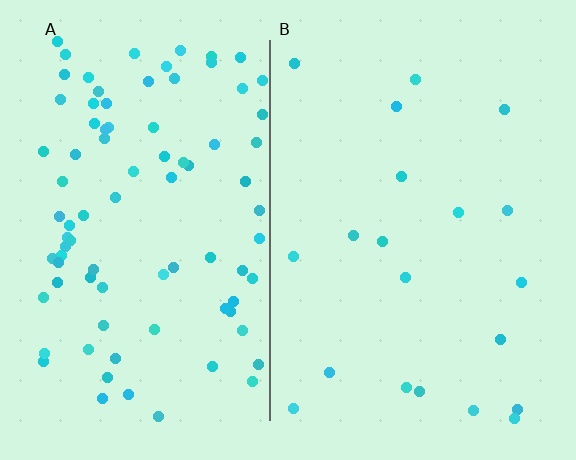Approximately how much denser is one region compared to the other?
Approximately 4.3× — region A over region B.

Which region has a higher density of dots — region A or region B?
A (the left).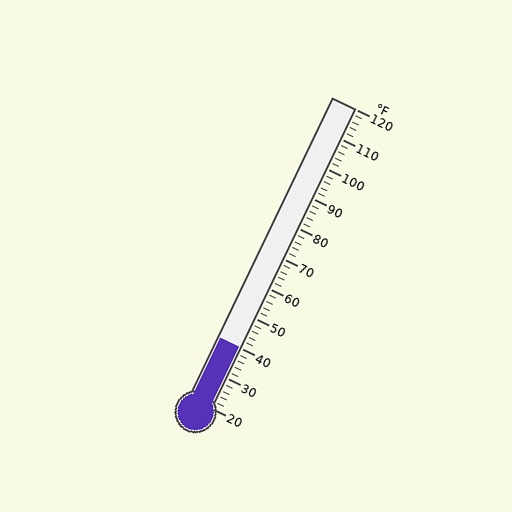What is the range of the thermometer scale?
The thermometer scale ranges from 20°F to 120°F.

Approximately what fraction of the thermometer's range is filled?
The thermometer is filled to approximately 20% of its range.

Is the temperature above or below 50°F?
The temperature is below 50°F.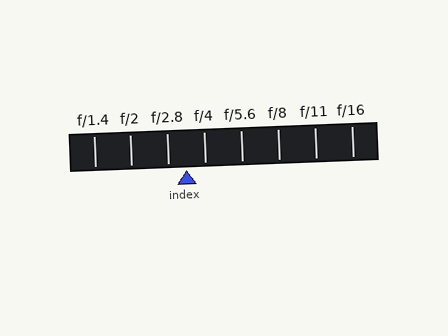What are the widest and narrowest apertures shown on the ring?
The widest aperture shown is f/1.4 and the narrowest is f/16.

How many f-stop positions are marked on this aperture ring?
There are 8 f-stop positions marked.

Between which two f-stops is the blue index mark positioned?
The index mark is between f/2.8 and f/4.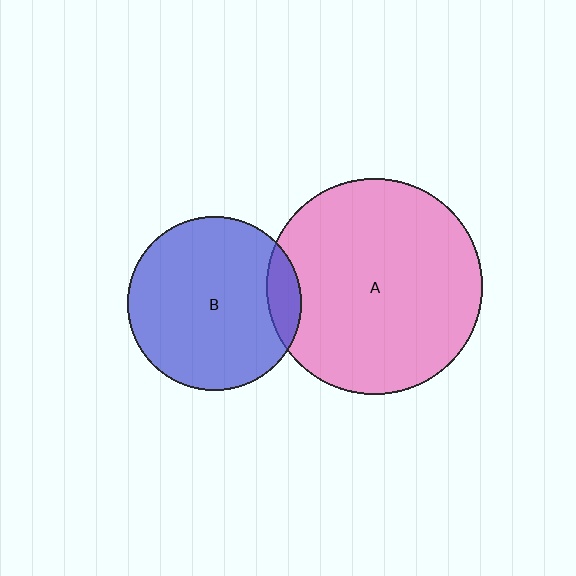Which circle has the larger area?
Circle A (pink).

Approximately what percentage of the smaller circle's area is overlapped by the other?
Approximately 10%.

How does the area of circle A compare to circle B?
Approximately 1.5 times.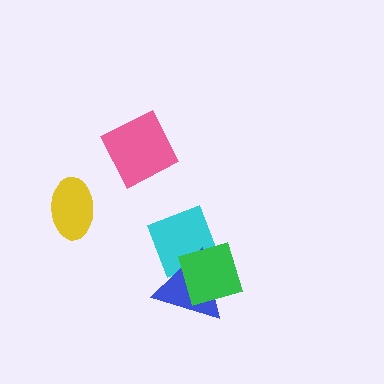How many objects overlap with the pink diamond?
0 objects overlap with the pink diamond.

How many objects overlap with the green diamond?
2 objects overlap with the green diamond.